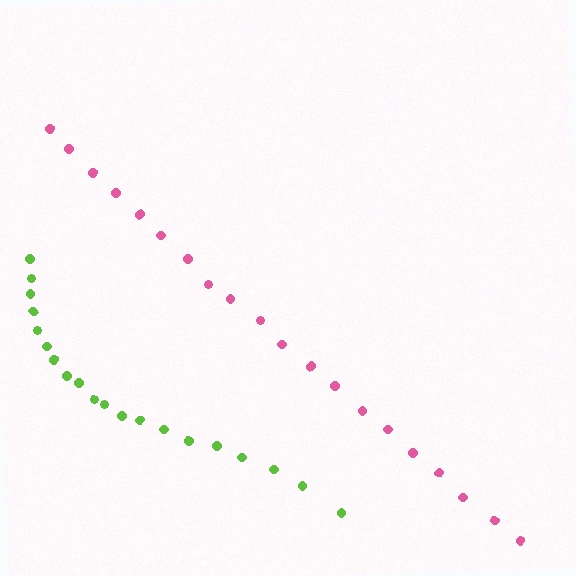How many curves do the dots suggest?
There are 2 distinct paths.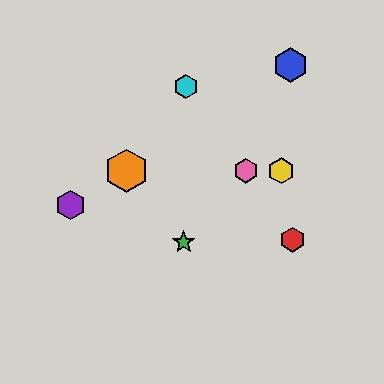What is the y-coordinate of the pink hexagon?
The pink hexagon is at y≈171.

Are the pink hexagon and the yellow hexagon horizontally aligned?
Yes, both are at y≈171.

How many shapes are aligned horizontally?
3 shapes (the yellow hexagon, the orange hexagon, the pink hexagon) are aligned horizontally.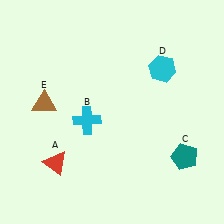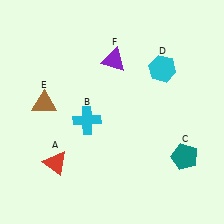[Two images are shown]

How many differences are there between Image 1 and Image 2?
There is 1 difference between the two images.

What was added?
A purple triangle (F) was added in Image 2.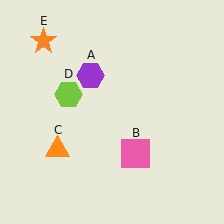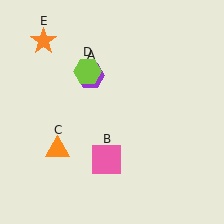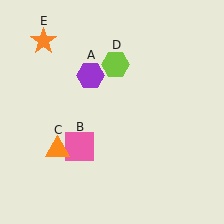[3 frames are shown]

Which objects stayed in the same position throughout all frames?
Purple hexagon (object A) and orange triangle (object C) and orange star (object E) remained stationary.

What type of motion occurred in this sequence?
The pink square (object B), lime hexagon (object D) rotated clockwise around the center of the scene.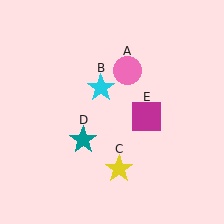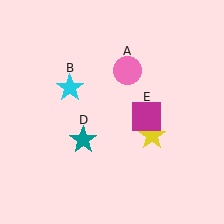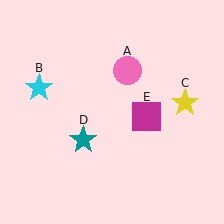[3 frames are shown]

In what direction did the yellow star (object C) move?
The yellow star (object C) moved up and to the right.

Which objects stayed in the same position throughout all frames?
Pink circle (object A) and teal star (object D) and magenta square (object E) remained stationary.